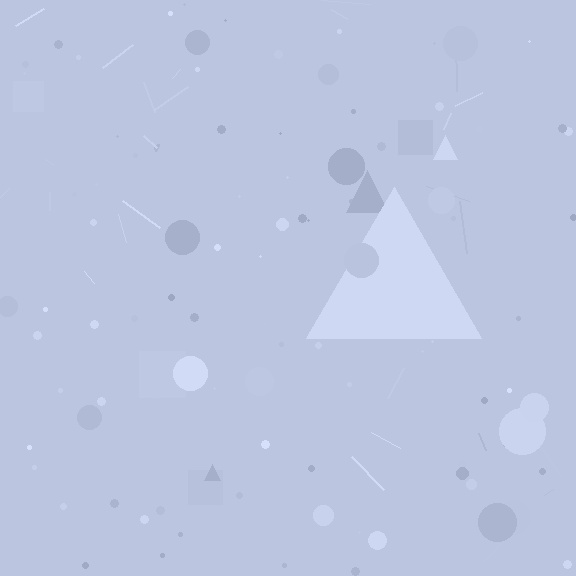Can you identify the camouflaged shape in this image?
The camouflaged shape is a triangle.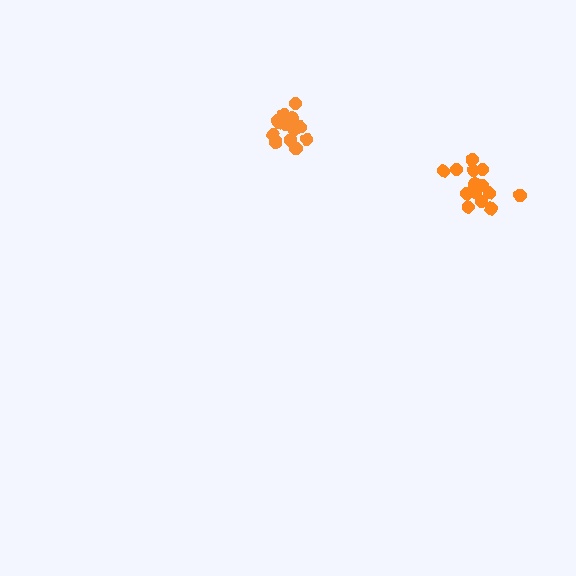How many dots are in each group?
Group 1: 16 dots, Group 2: 14 dots (30 total).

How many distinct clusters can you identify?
There are 2 distinct clusters.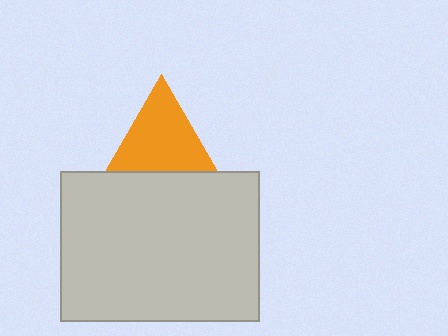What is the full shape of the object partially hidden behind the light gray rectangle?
The partially hidden object is an orange triangle.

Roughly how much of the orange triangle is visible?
Most of it is visible (roughly 69%).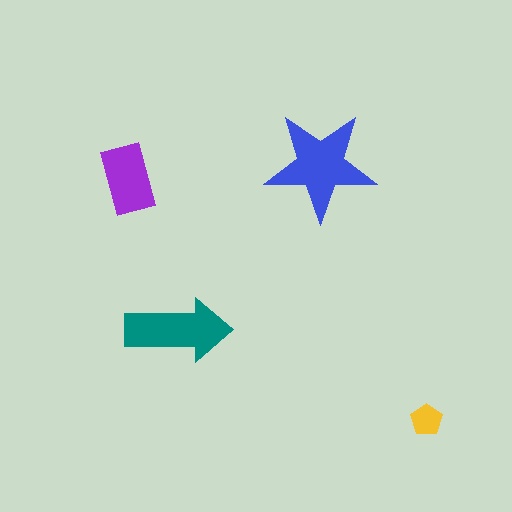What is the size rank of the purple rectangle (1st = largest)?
3rd.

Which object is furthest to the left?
The purple rectangle is leftmost.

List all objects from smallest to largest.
The yellow pentagon, the purple rectangle, the teal arrow, the blue star.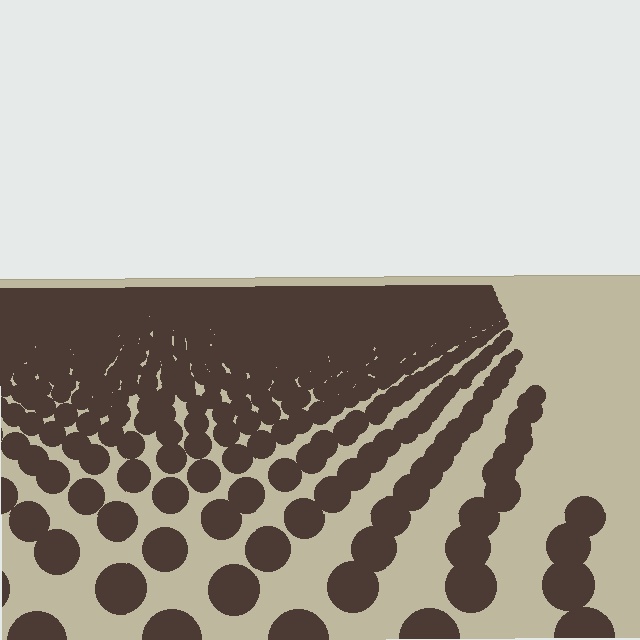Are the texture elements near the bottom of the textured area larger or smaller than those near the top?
Larger. Near the bottom, elements are closer to the viewer and appear at a bigger on-screen size.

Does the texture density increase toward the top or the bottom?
Density increases toward the top.